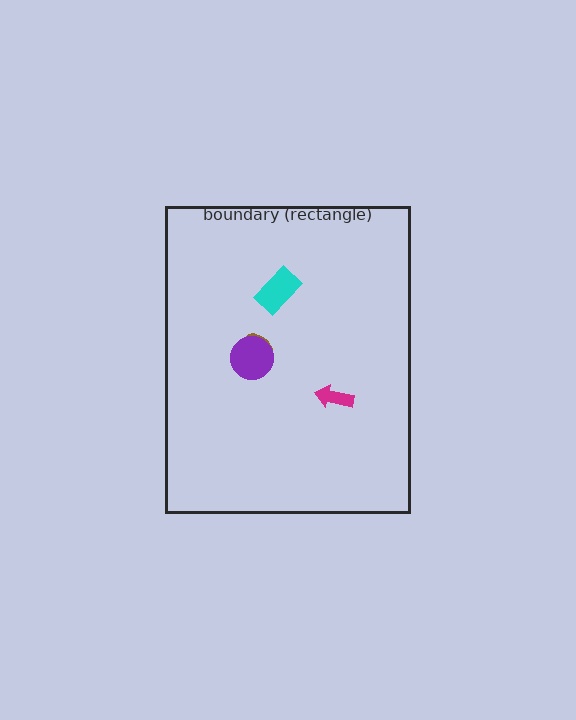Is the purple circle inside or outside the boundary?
Inside.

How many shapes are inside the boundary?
4 inside, 0 outside.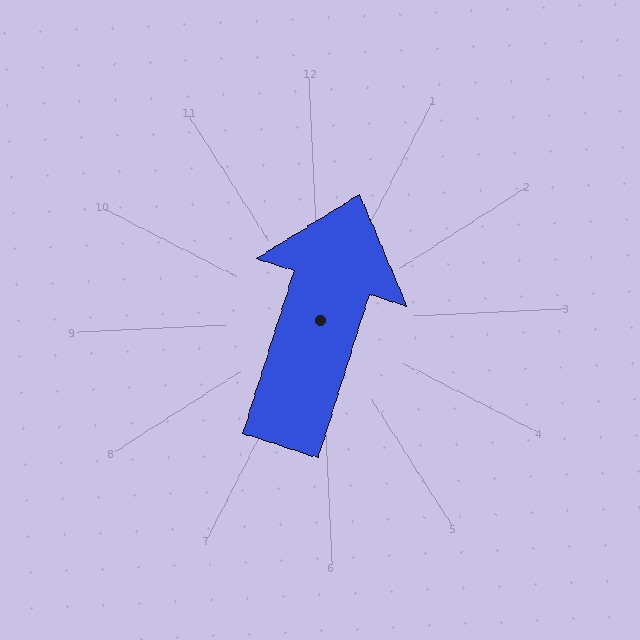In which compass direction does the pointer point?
North.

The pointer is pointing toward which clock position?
Roughly 1 o'clock.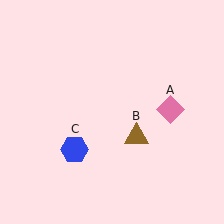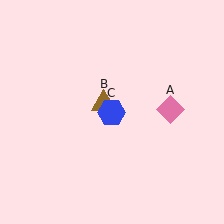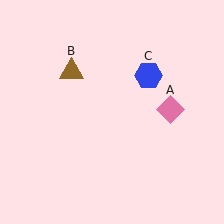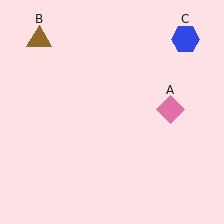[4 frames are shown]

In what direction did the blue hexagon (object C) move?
The blue hexagon (object C) moved up and to the right.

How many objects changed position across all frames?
2 objects changed position: brown triangle (object B), blue hexagon (object C).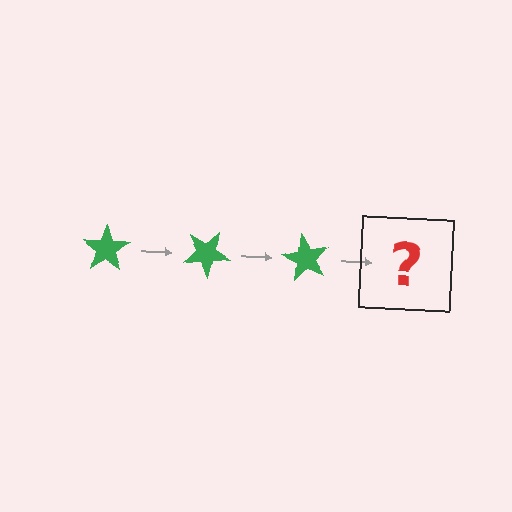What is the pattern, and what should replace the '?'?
The pattern is that the star rotates 30 degrees each step. The '?' should be a green star rotated 90 degrees.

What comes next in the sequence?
The next element should be a green star rotated 90 degrees.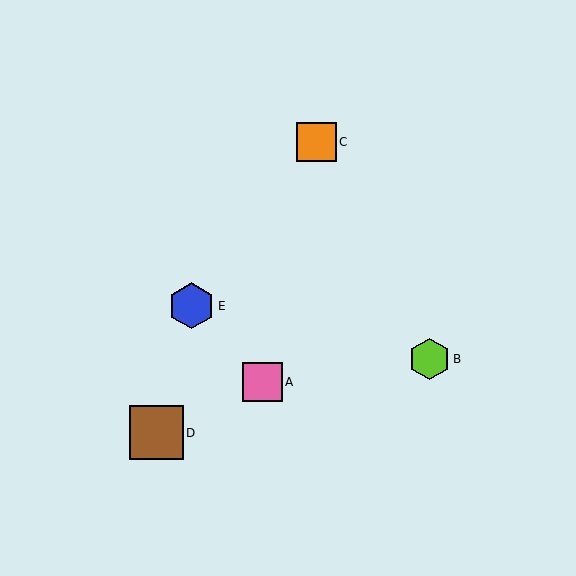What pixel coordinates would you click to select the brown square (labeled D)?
Click at (156, 433) to select the brown square D.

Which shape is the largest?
The brown square (labeled D) is the largest.